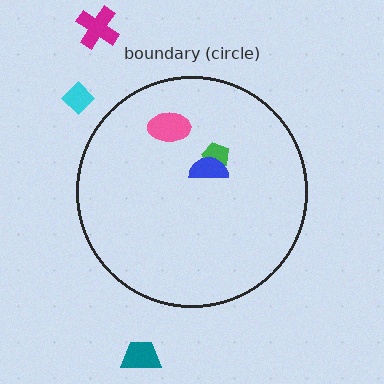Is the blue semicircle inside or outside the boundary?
Inside.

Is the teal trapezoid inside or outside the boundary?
Outside.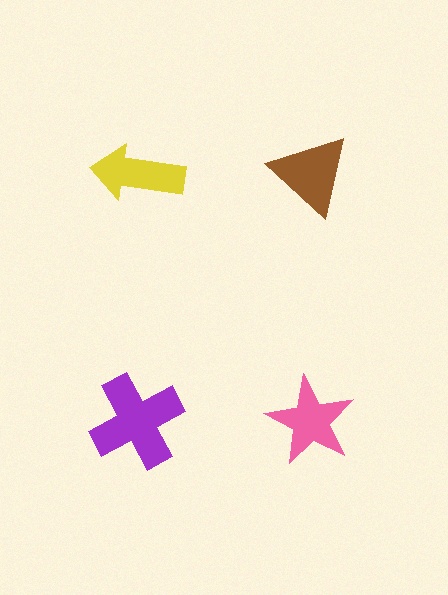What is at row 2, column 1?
A purple cross.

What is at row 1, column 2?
A brown triangle.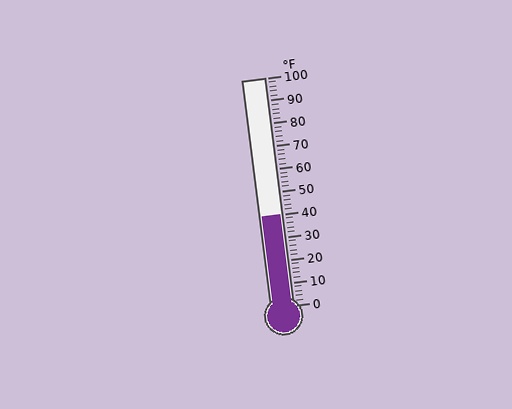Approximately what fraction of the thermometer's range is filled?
The thermometer is filled to approximately 40% of its range.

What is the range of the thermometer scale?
The thermometer scale ranges from 0°F to 100°F.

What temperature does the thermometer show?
The thermometer shows approximately 40°F.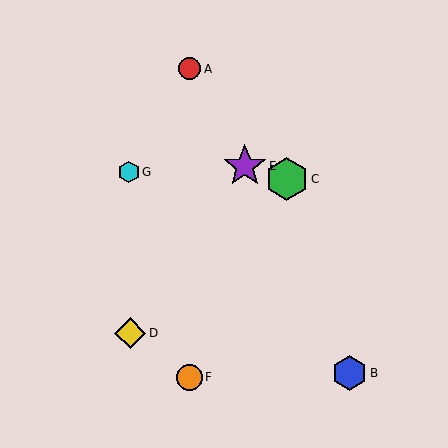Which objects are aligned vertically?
Objects A, F are aligned vertically.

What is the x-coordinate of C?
Object C is at x≈287.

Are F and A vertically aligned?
Yes, both are at x≈190.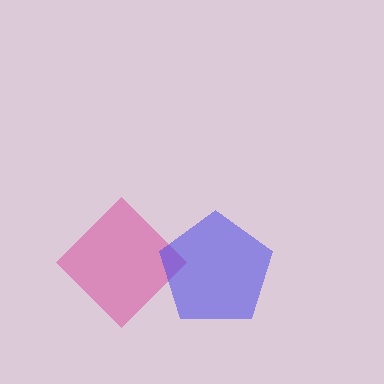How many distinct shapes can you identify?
There are 2 distinct shapes: a magenta diamond, a blue pentagon.